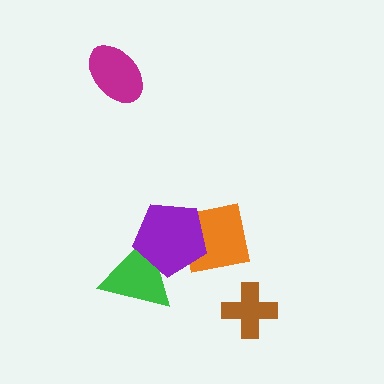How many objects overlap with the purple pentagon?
2 objects overlap with the purple pentagon.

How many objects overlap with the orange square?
1 object overlaps with the orange square.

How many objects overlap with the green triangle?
1 object overlaps with the green triangle.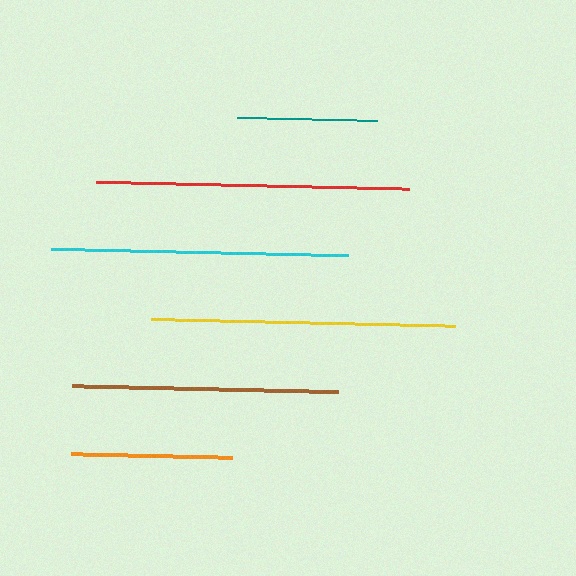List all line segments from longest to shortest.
From longest to shortest: red, yellow, cyan, brown, orange, teal.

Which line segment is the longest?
The red line is the longest at approximately 314 pixels.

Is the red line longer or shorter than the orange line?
The red line is longer than the orange line.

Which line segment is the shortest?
The teal line is the shortest at approximately 139 pixels.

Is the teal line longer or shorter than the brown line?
The brown line is longer than the teal line.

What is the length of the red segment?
The red segment is approximately 314 pixels long.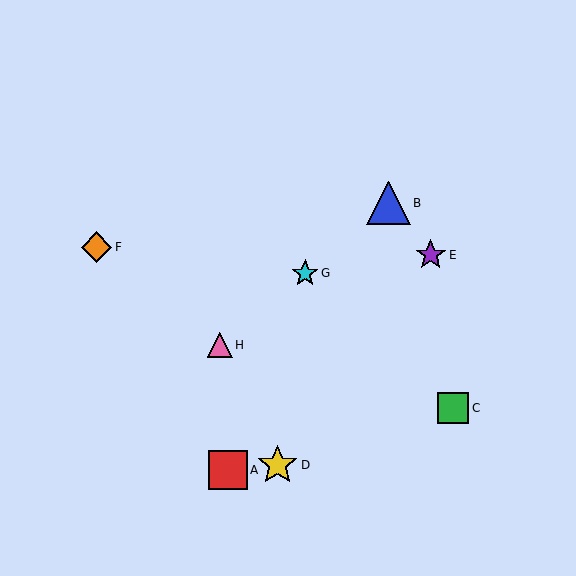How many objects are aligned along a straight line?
3 objects (B, G, H) are aligned along a straight line.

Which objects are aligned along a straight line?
Objects B, G, H are aligned along a straight line.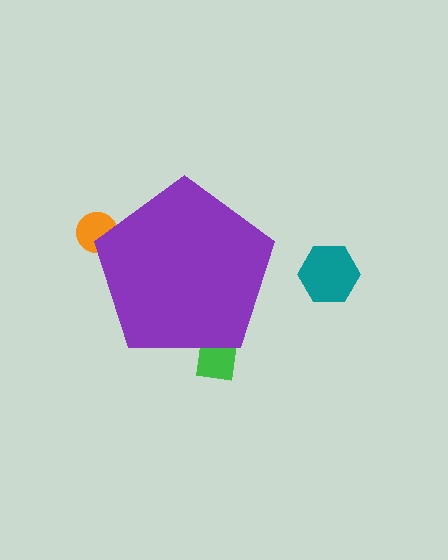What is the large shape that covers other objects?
A purple pentagon.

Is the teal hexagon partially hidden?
No, the teal hexagon is fully visible.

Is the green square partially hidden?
Yes, the green square is partially hidden behind the purple pentagon.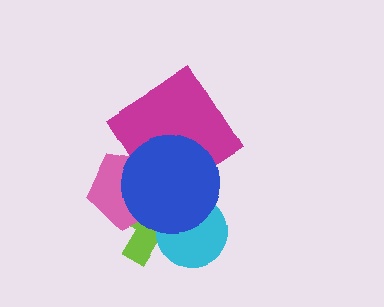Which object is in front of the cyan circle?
The blue circle is in front of the cyan circle.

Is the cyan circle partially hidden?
Yes, it is partially covered by another shape.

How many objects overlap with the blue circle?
4 objects overlap with the blue circle.